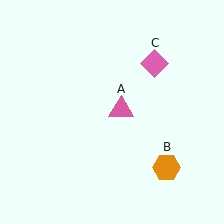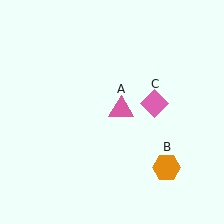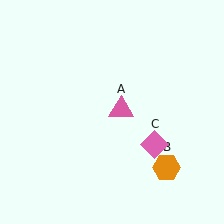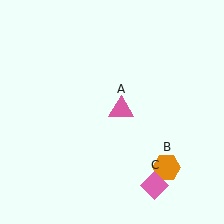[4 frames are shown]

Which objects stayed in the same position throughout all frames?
Pink triangle (object A) and orange hexagon (object B) remained stationary.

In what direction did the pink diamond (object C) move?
The pink diamond (object C) moved down.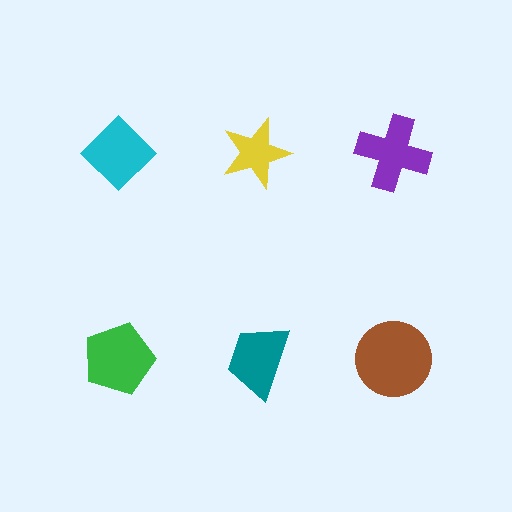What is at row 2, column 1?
A green pentagon.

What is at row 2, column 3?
A brown circle.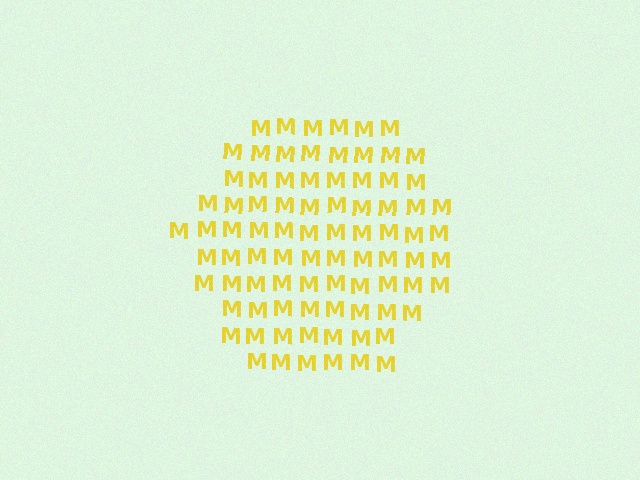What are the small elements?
The small elements are letter M's.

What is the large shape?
The large shape is a hexagon.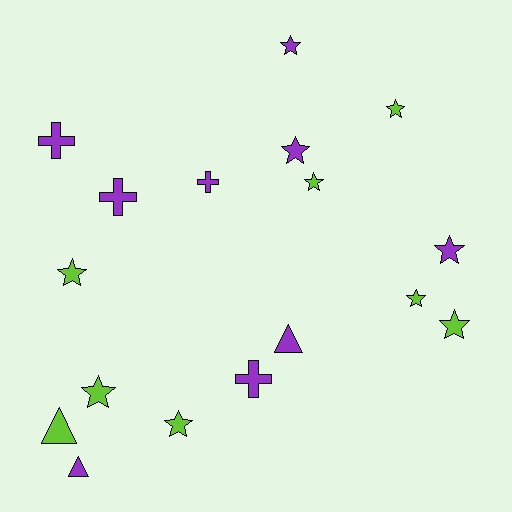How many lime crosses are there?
There are no lime crosses.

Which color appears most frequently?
Purple, with 9 objects.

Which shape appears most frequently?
Star, with 10 objects.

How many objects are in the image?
There are 17 objects.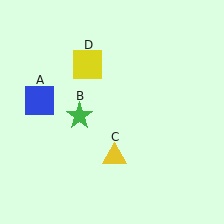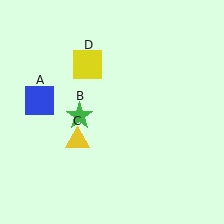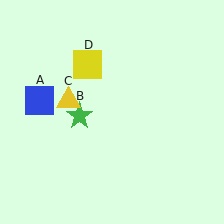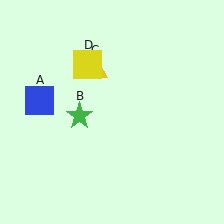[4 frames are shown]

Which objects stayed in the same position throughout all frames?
Blue square (object A) and green star (object B) and yellow square (object D) remained stationary.